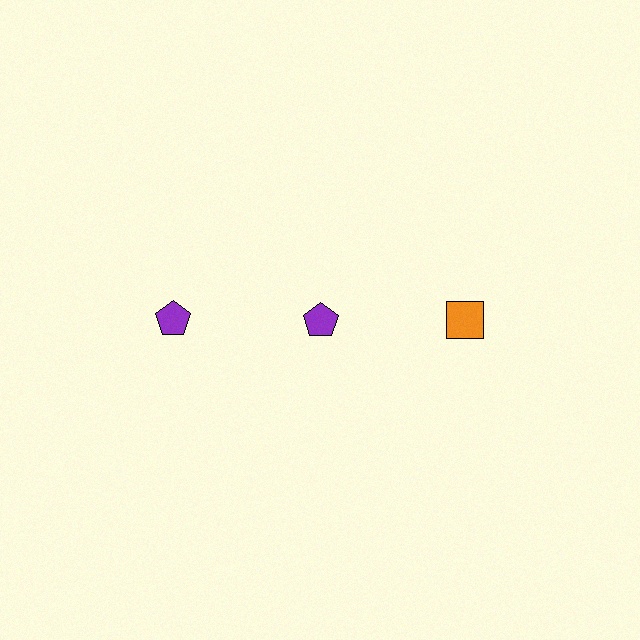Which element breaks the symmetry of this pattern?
The orange square in the top row, center column breaks the symmetry. All other shapes are purple pentagons.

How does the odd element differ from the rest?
It differs in both color (orange instead of purple) and shape (square instead of pentagon).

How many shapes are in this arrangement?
There are 3 shapes arranged in a grid pattern.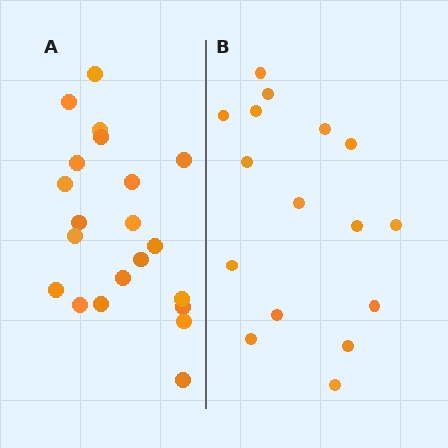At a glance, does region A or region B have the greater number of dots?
Region A (the left region) has more dots.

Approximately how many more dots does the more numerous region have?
Region A has about 5 more dots than region B.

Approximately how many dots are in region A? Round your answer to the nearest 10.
About 20 dots. (The exact count is 21, which rounds to 20.)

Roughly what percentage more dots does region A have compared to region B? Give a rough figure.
About 30% more.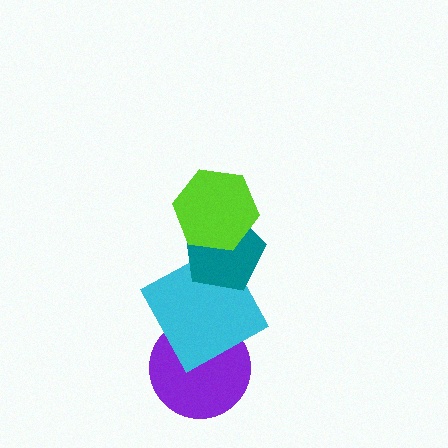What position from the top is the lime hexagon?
The lime hexagon is 1st from the top.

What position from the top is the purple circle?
The purple circle is 4th from the top.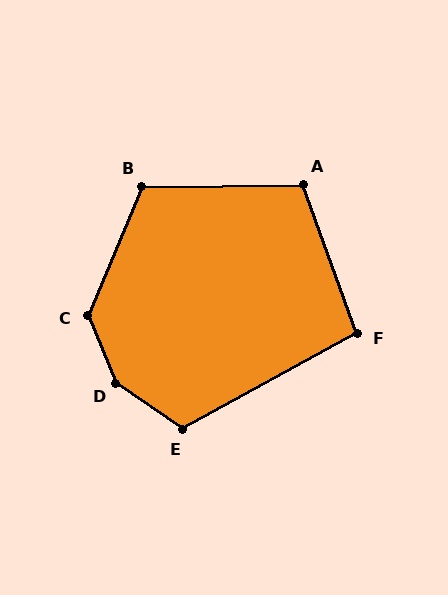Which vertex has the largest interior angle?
D, at approximately 148 degrees.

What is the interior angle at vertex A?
Approximately 109 degrees (obtuse).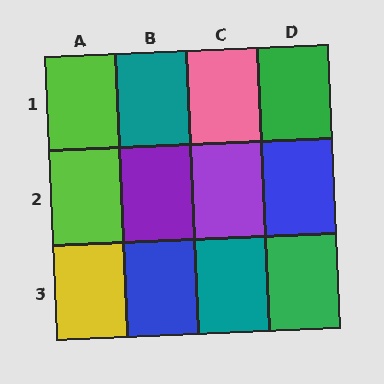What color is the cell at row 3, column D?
Green.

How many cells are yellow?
1 cell is yellow.